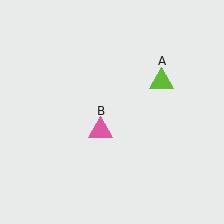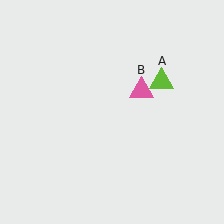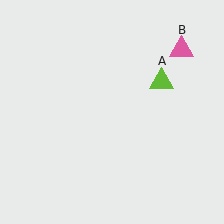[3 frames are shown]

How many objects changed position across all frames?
1 object changed position: pink triangle (object B).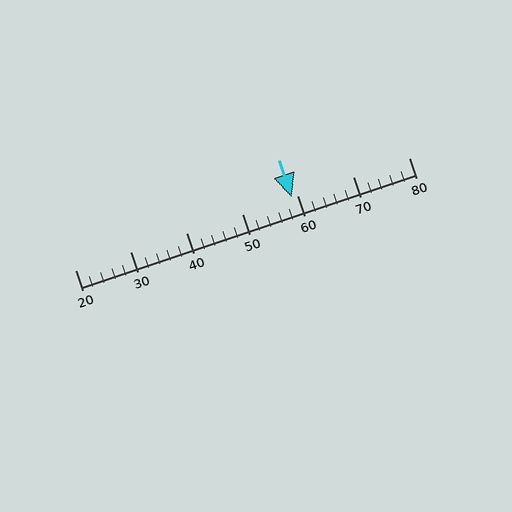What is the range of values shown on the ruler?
The ruler shows values from 20 to 80.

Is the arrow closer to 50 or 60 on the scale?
The arrow is closer to 60.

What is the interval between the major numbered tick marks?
The major tick marks are spaced 10 units apart.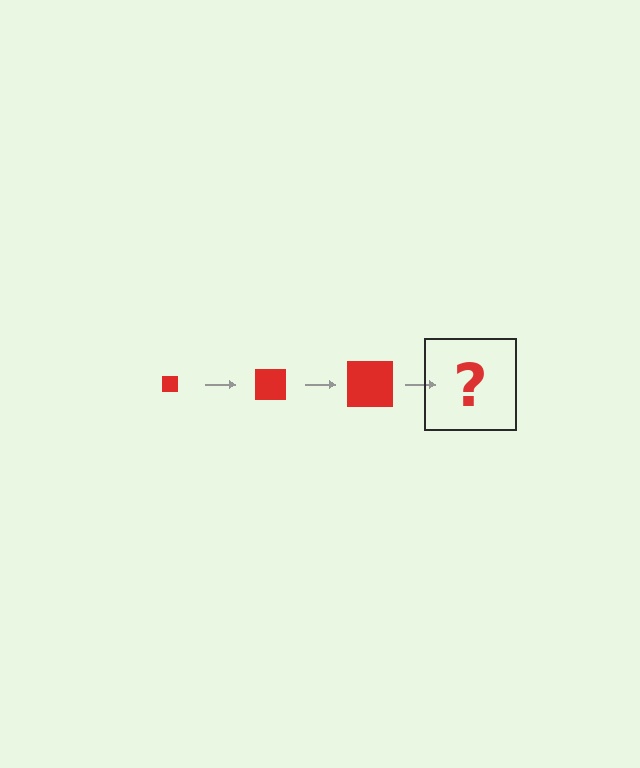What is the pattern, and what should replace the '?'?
The pattern is that the square gets progressively larger each step. The '?' should be a red square, larger than the previous one.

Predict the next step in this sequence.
The next step is a red square, larger than the previous one.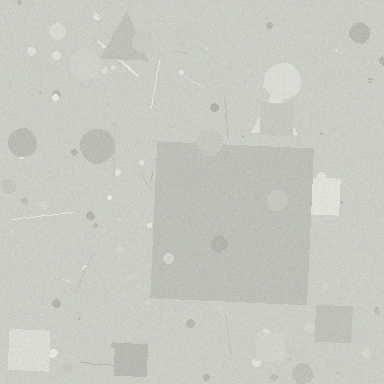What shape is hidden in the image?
A square is hidden in the image.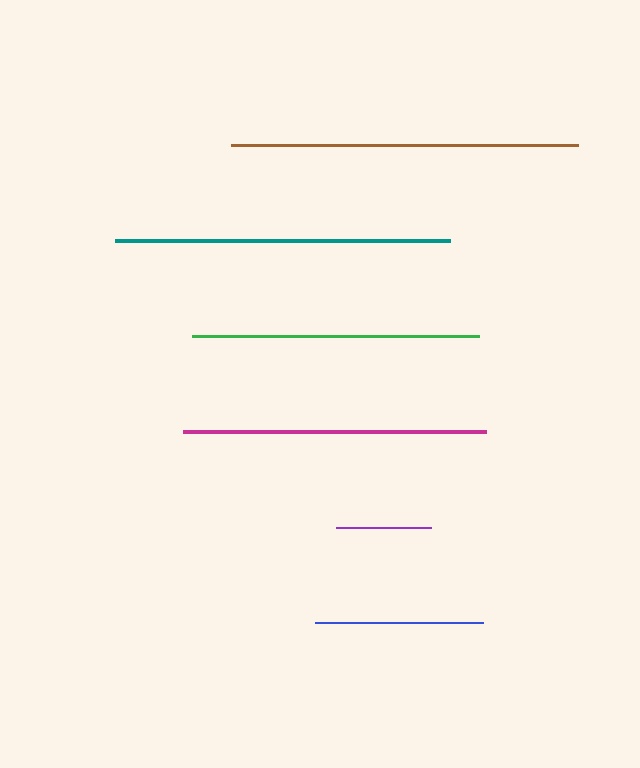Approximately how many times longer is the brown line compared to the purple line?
The brown line is approximately 3.6 times the length of the purple line.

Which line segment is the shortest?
The purple line is the shortest at approximately 96 pixels.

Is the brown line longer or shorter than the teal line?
The brown line is longer than the teal line.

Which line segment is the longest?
The brown line is the longest at approximately 347 pixels.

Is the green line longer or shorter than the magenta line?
The magenta line is longer than the green line.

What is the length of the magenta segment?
The magenta segment is approximately 302 pixels long.